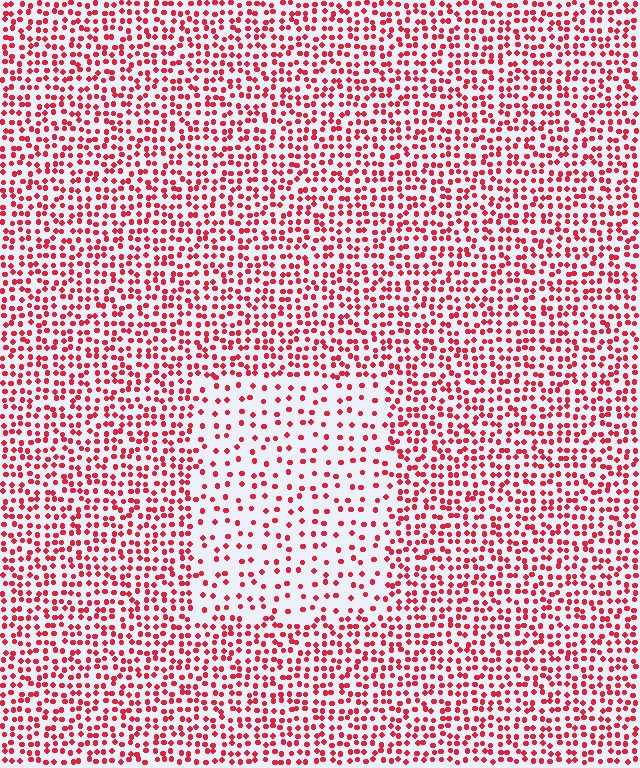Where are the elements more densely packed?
The elements are more densely packed outside the rectangle boundary.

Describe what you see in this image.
The image contains small red elements arranged at two different densities. A rectangle-shaped region is visible where the elements are less densely packed than the surrounding area.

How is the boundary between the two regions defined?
The boundary is defined by a change in element density (approximately 2.1x ratio). All elements are the same color, size, and shape.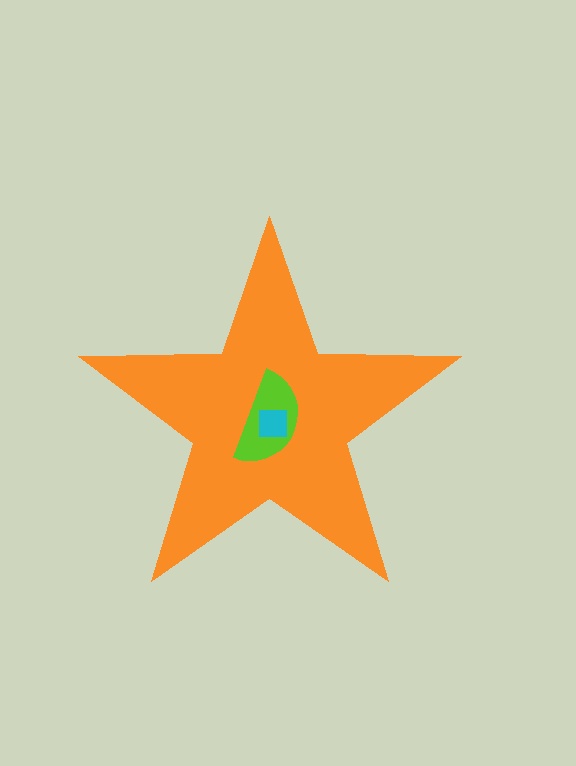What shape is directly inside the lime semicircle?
The cyan square.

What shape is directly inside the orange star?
The lime semicircle.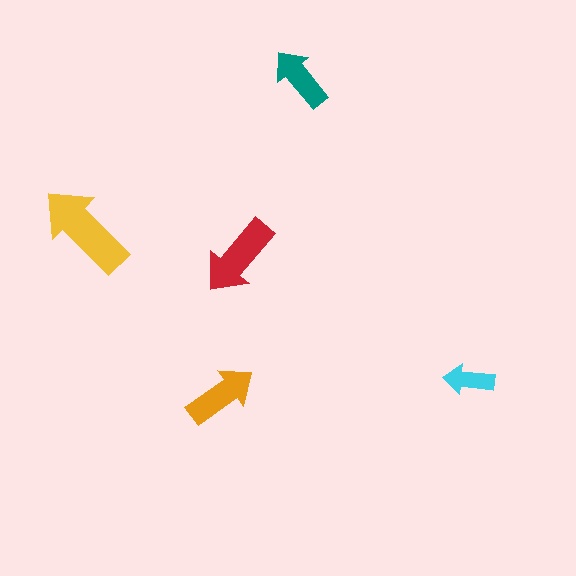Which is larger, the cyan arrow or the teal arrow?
The teal one.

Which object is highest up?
The teal arrow is topmost.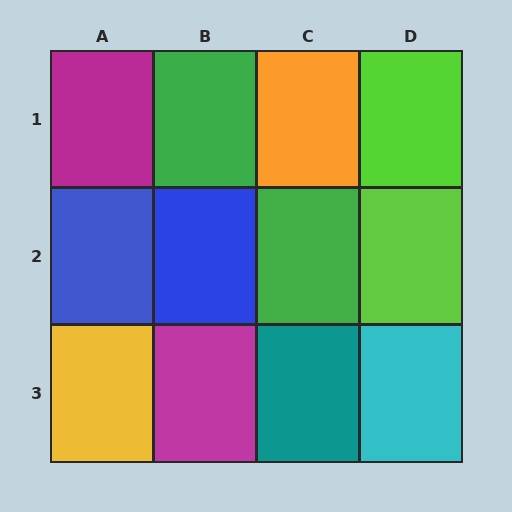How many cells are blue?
2 cells are blue.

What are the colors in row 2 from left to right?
Blue, blue, green, lime.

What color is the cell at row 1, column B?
Green.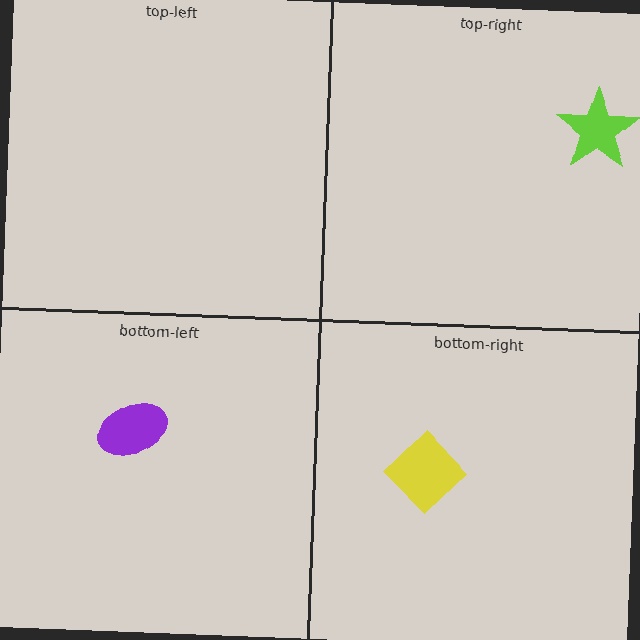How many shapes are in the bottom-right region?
1.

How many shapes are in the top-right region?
1.